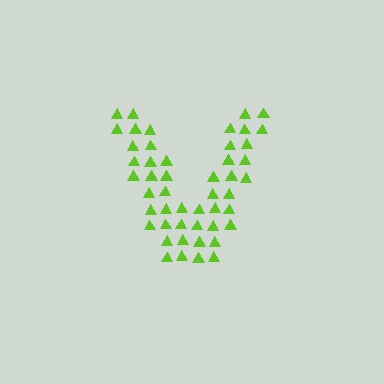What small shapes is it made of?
It is made of small triangles.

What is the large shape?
The large shape is the letter V.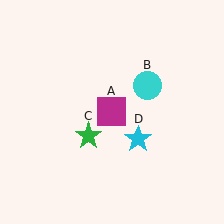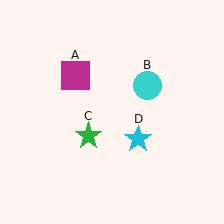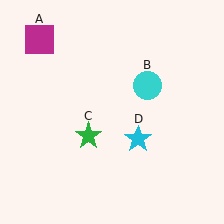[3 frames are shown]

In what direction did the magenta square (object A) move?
The magenta square (object A) moved up and to the left.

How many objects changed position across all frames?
1 object changed position: magenta square (object A).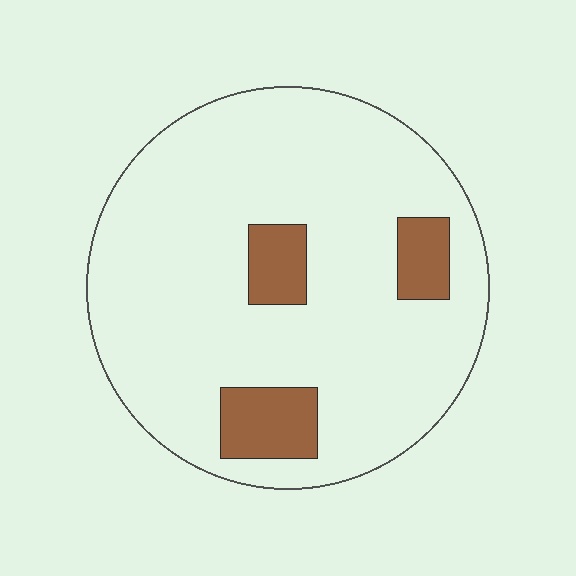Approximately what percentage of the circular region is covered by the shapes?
Approximately 15%.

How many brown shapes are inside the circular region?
3.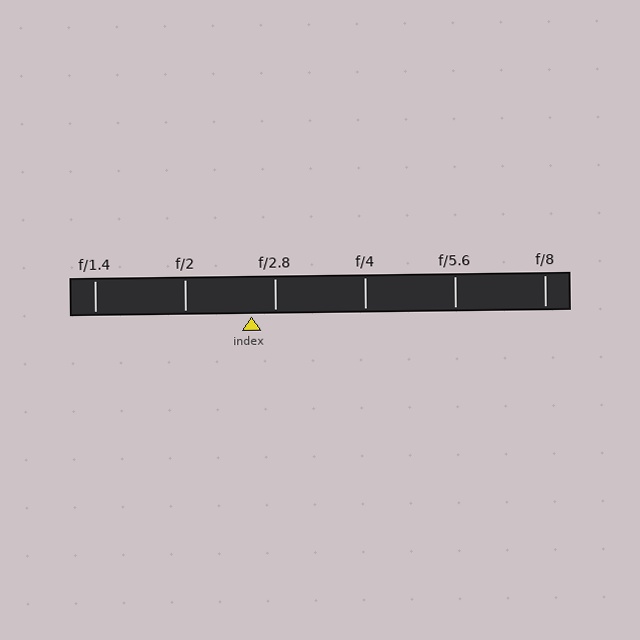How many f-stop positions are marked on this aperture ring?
There are 6 f-stop positions marked.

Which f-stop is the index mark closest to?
The index mark is closest to f/2.8.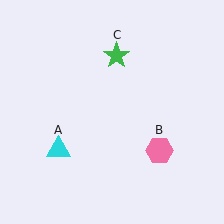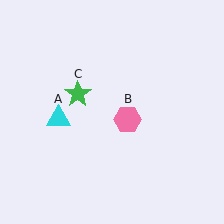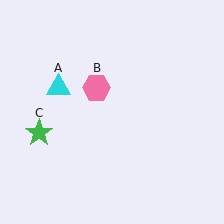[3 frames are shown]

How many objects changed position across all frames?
3 objects changed position: cyan triangle (object A), pink hexagon (object B), green star (object C).